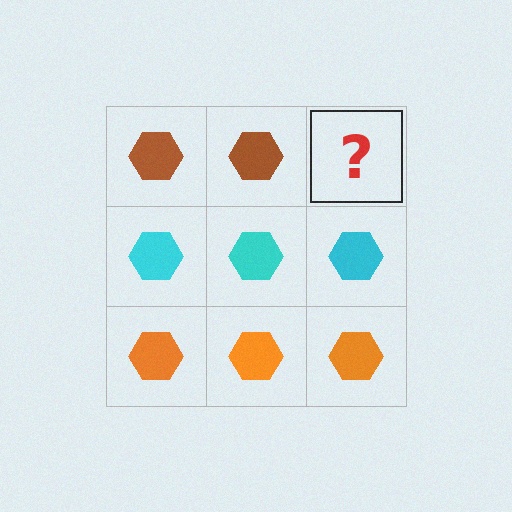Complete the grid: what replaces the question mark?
The question mark should be replaced with a brown hexagon.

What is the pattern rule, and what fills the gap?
The rule is that each row has a consistent color. The gap should be filled with a brown hexagon.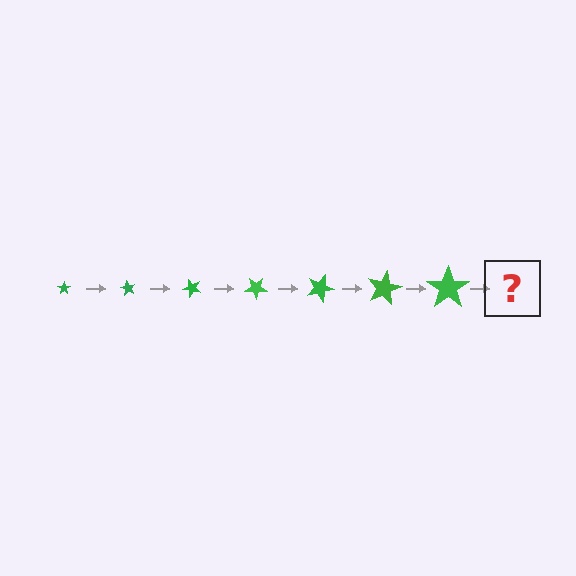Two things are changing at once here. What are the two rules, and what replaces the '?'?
The two rules are that the star grows larger each step and it rotates 60 degrees each step. The '?' should be a star, larger than the previous one and rotated 420 degrees from the start.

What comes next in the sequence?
The next element should be a star, larger than the previous one and rotated 420 degrees from the start.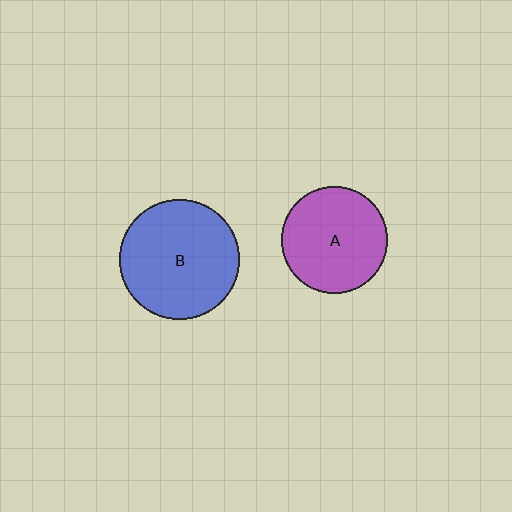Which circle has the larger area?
Circle B (blue).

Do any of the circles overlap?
No, none of the circles overlap.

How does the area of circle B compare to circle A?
Approximately 1.3 times.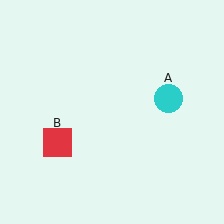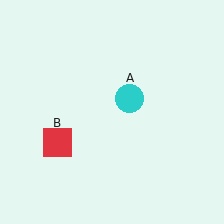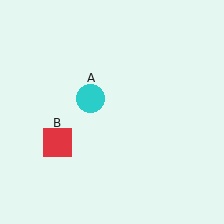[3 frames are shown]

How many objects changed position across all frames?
1 object changed position: cyan circle (object A).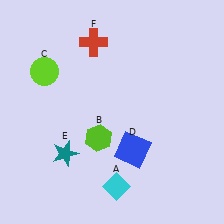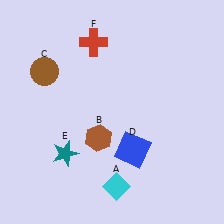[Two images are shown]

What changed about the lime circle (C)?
In Image 1, C is lime. In Image 2, it changed to brown.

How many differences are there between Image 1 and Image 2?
There are 2 differences between the two images.